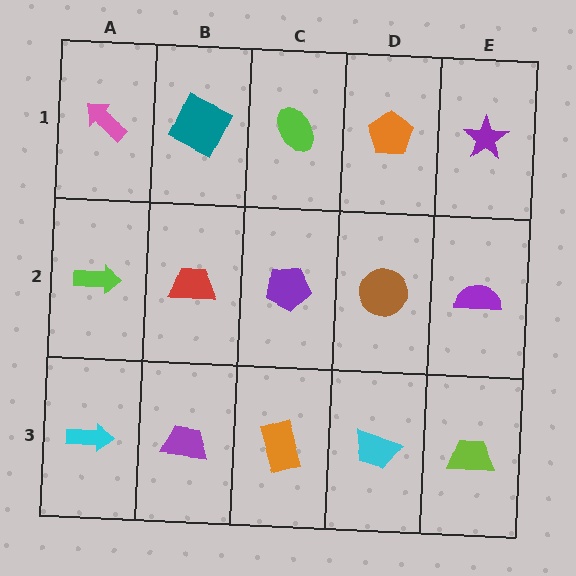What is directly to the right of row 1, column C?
An orange pentagon.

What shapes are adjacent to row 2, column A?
A pink arrow (row 1, column A), a cyan arrow (row 3, column A), a red trapezoid (row 2, column B).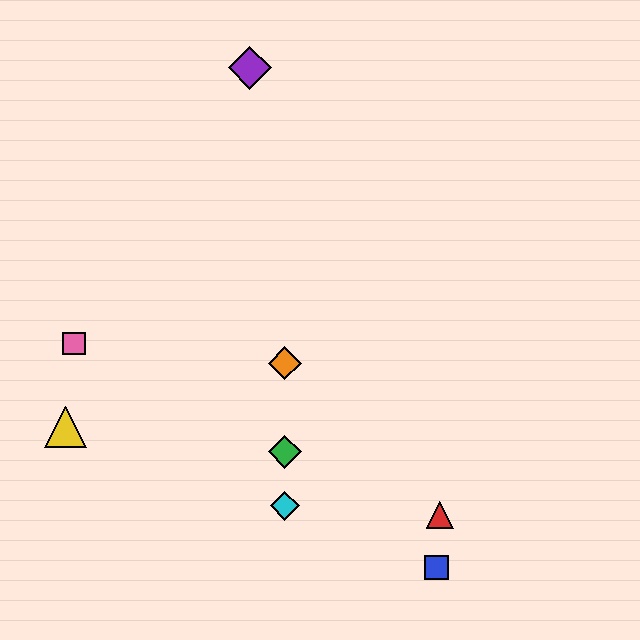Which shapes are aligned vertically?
The green diamond, the orange diamond, the cyan diamond are aligned vertically.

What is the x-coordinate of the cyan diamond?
The cyan diamond is at x≈285.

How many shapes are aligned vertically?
3 shapes (the green diamond, the orange diamond, the cyan diamond) are aligned vertically.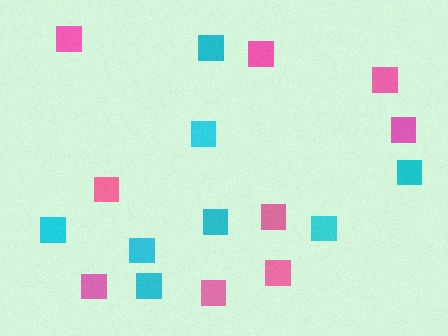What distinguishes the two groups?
There are 2 groups: one group of pink squares (9) and one group of cyan squares (8).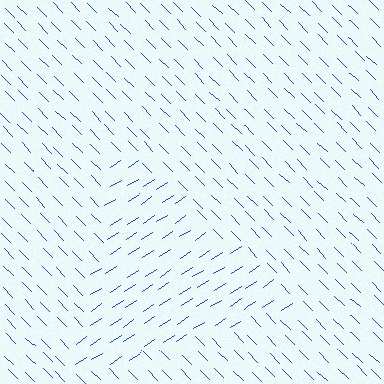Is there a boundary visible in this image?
Yes, there is a texture boundary formed by a change in line orientation.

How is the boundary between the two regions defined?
The boundary is defined purely by a change in line orientation (approximately 79 degrees difference). All lines are the same color and thickness.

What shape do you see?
I see a triangle.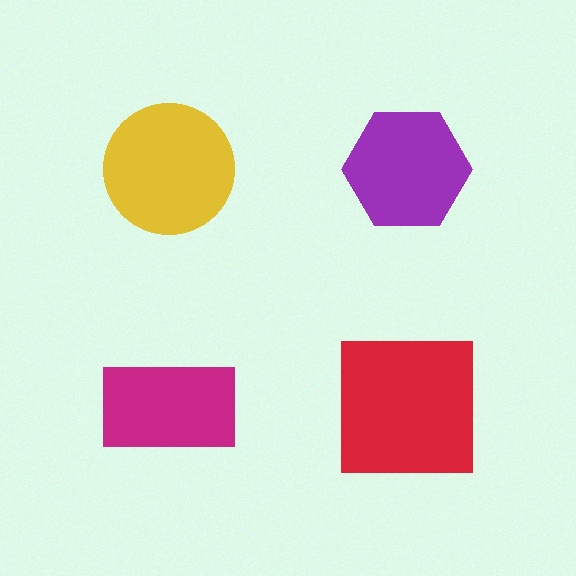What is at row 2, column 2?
A red square.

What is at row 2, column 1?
A magenta rectangle.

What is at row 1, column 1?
A yellow circle.